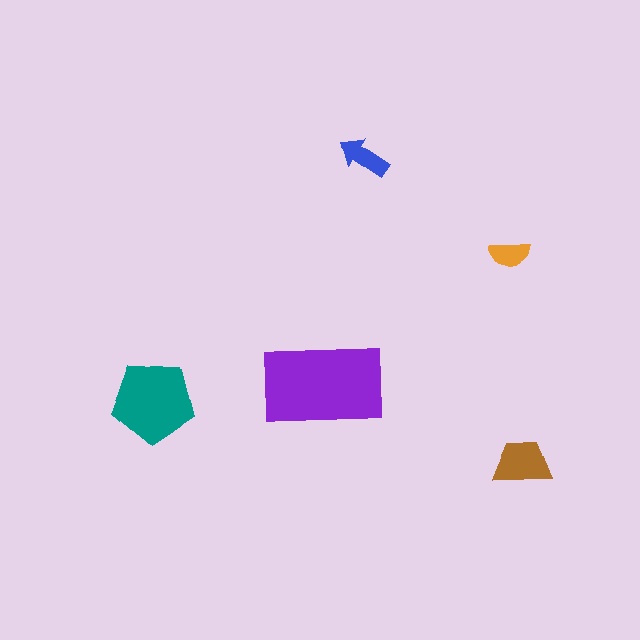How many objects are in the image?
There are 5 objects in the image.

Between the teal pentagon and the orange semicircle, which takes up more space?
The teal pentagon.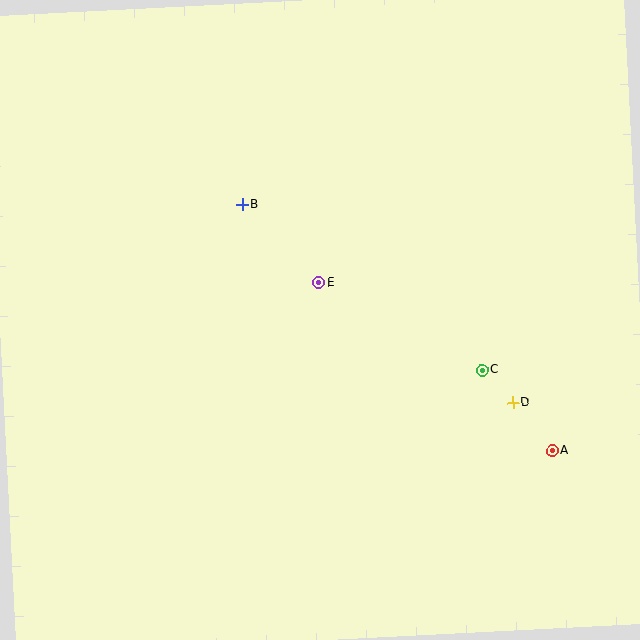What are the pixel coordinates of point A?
Point A is at (552, 451).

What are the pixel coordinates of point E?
Point E is at (319, 283).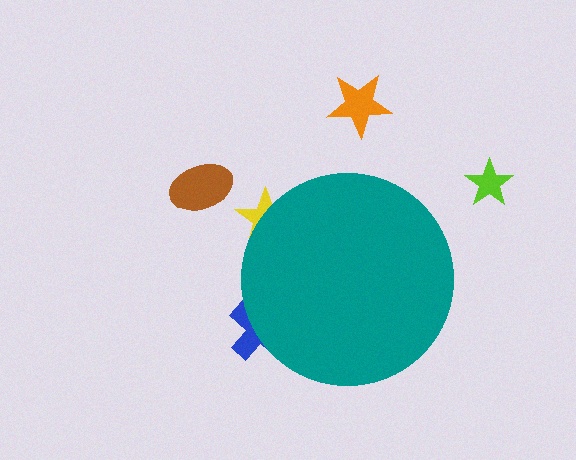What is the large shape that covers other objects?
A teal circle.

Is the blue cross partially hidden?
Yes, the blue cross is partially hidden behind the teal circle.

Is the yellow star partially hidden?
Yes, the yellow star is partially hidden behind the teal circle.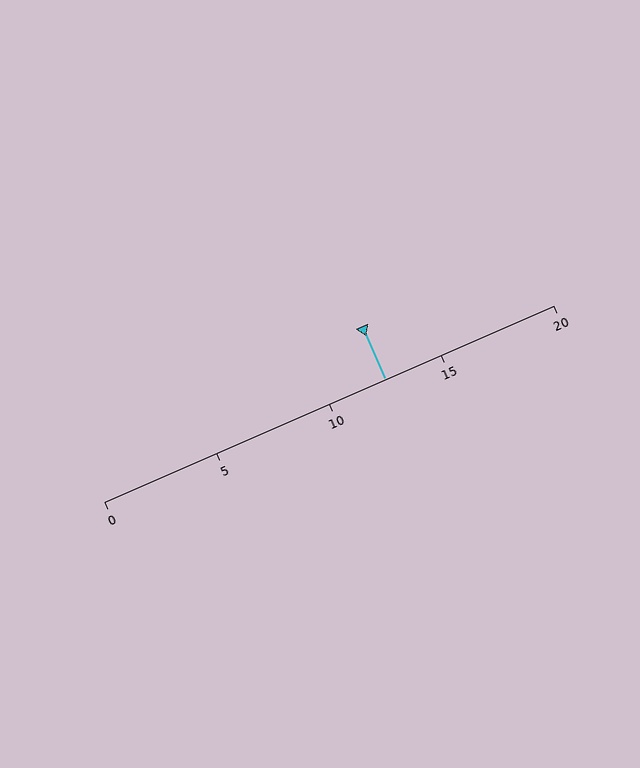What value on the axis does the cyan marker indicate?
The marker indicates approximately 12.5.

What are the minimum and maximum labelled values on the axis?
The axis runs from 0 to 20.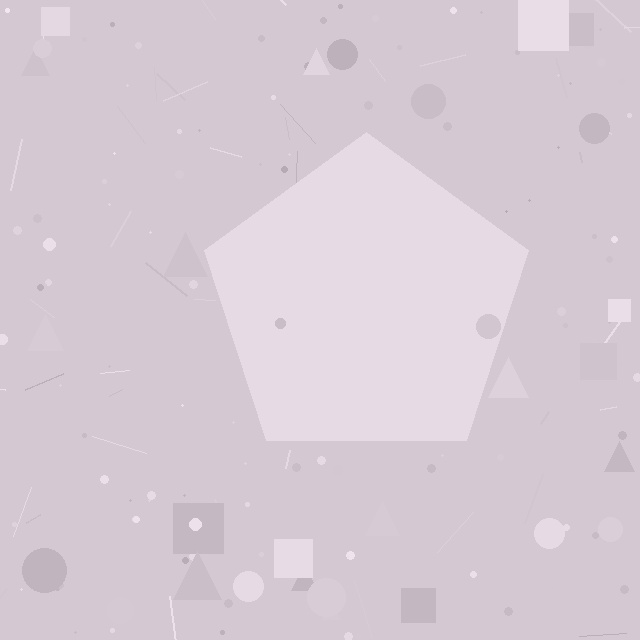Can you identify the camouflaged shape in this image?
The camouflaged shape is a pentagon.